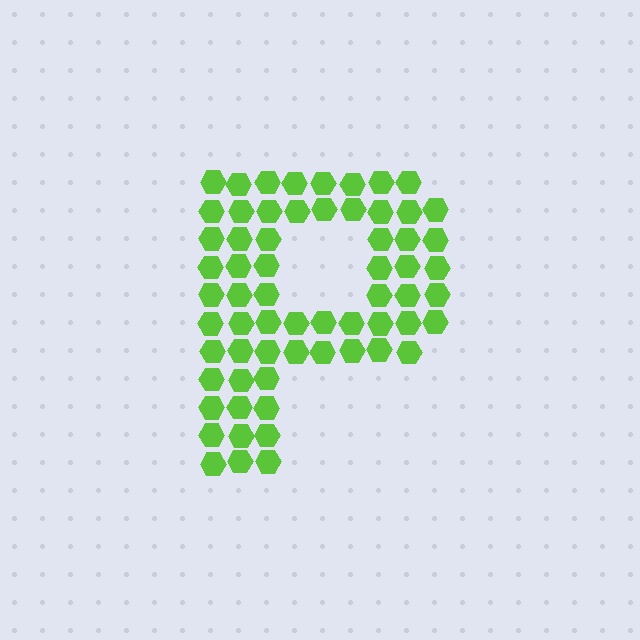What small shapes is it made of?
It is made of small hexagons.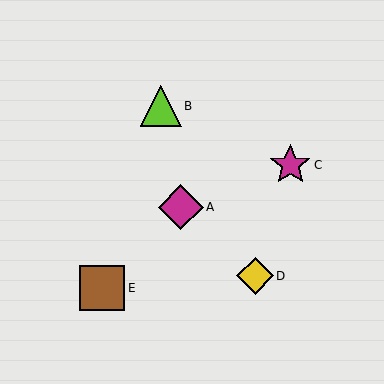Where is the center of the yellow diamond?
The center of the yellow diamond is at (255, 276).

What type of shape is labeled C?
Shape C is a magenta star.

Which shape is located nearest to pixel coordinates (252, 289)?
The yellow diamond (labeled D) at (255, 276) is nearest to that location.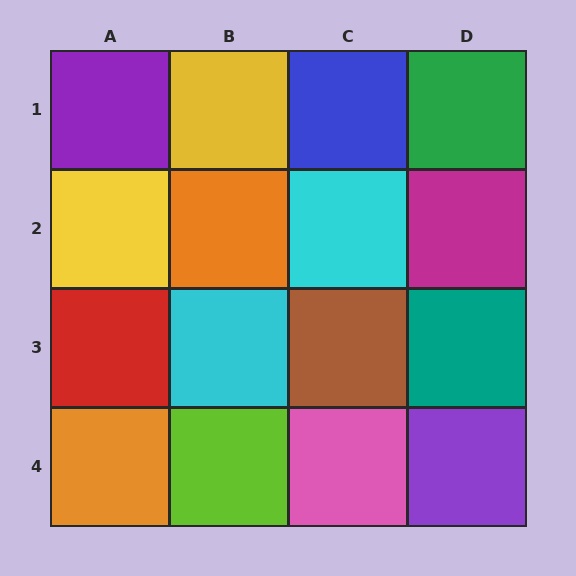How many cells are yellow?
2 cells are yellow.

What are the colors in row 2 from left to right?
Yellow, orange, cyan, magenta.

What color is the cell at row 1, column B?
Yellow.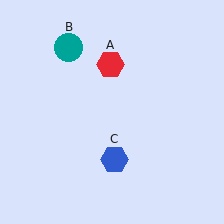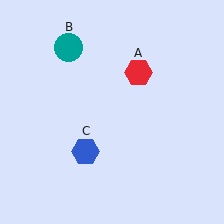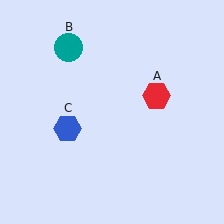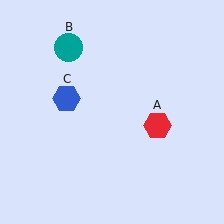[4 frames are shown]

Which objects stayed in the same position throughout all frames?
Teal circle (object B) remained stationary.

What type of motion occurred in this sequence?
The red hexagon (object A), blue hexagon (object C) rotated clockwise around the center of the scene.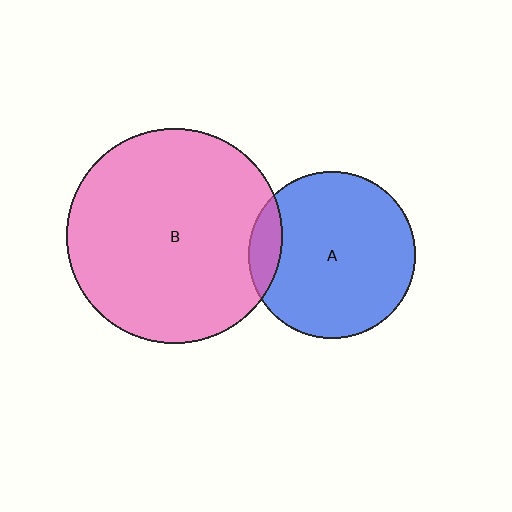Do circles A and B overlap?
Yes.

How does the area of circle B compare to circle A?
Approximately 1.7 times.